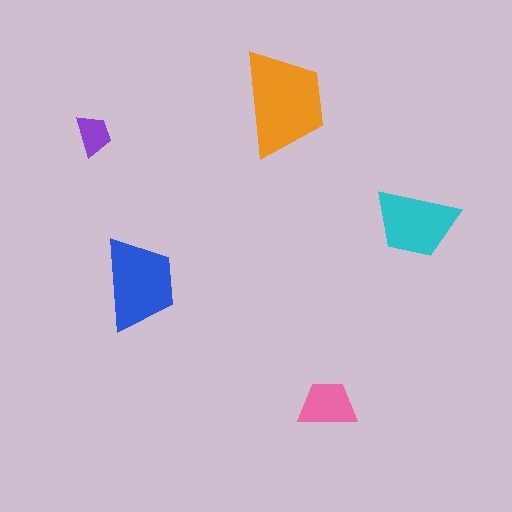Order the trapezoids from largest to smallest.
the orange one, the blue one, the cyan one, the pink one, the purple one.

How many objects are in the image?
There are 5 objects in the image.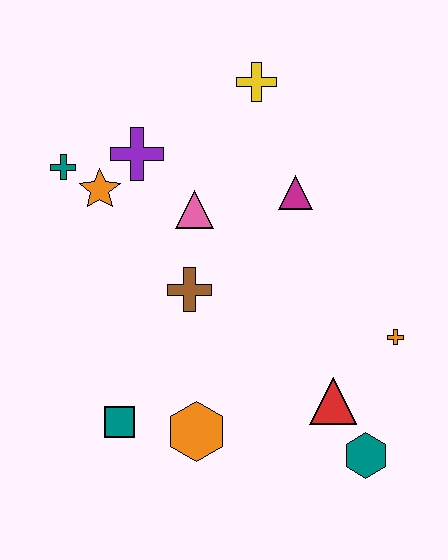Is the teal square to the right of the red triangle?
No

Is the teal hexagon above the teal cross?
No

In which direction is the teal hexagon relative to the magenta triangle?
The teal hexagon is below the magenta triangle.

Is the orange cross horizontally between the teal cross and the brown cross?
No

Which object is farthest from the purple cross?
The teal hexagon is farthest from the purple cross.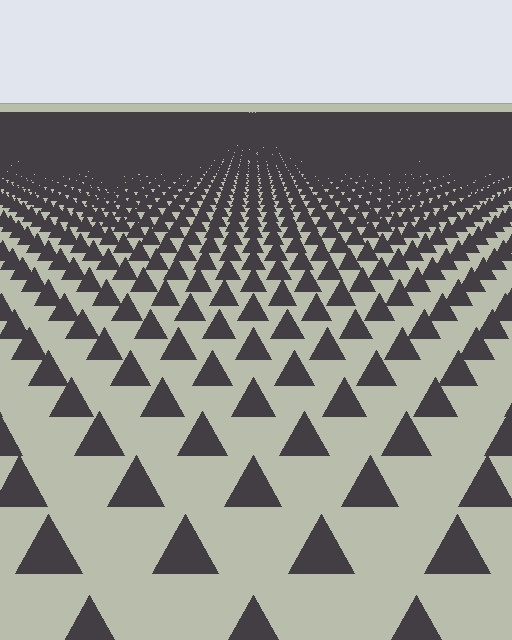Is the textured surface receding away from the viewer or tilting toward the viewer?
The surface is receding away from the viewer. Texture elements get smaller and denser toward the top.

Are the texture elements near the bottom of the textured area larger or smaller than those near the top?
Larger. Near the bottom, elements are closer to the viewer and appear at a bigger on-screen size.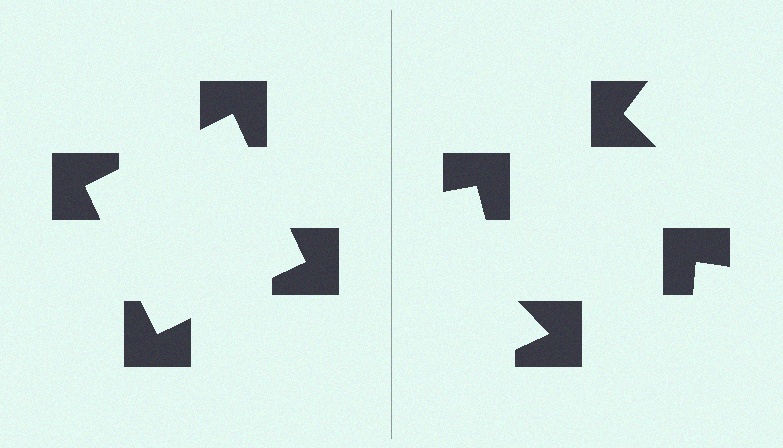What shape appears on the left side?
An illusory square.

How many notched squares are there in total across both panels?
8 — 4 on each side.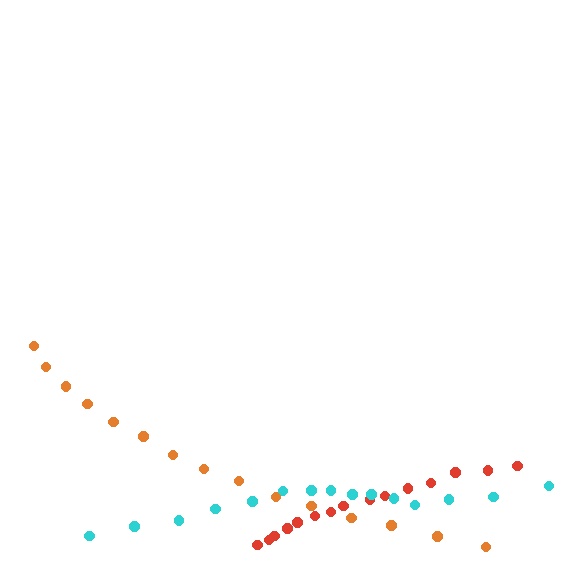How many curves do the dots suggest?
There are 3 distinct paths.